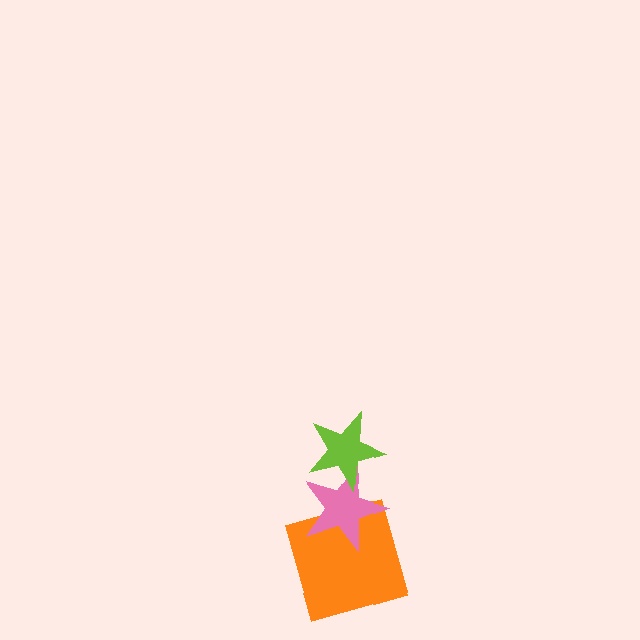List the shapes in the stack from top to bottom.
From top to bottom: the lime star, the pink star, the orange square.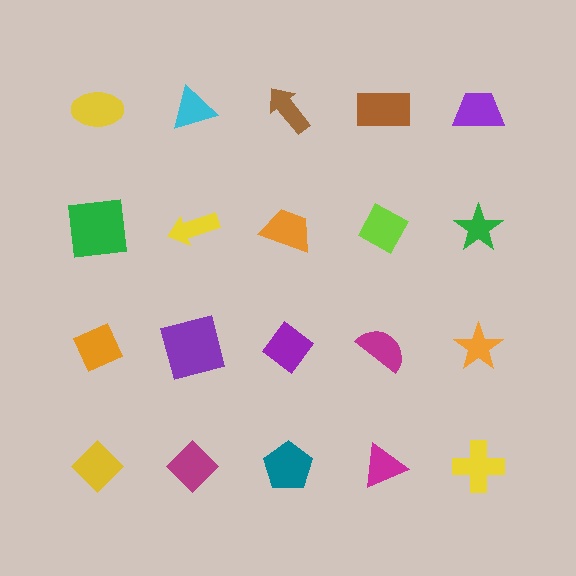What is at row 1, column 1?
A yellow ellipse.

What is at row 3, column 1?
An orange diamond.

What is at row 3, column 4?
A magenta semicircle.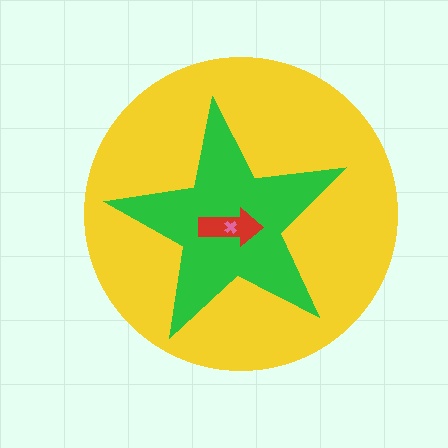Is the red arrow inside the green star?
Yes.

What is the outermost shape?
The yellow circle.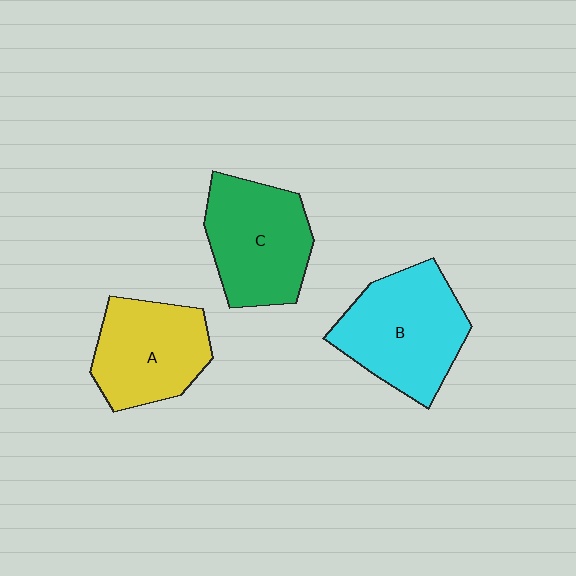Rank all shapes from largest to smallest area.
From largest to smallest: B (cyan), C (green), A (yellow).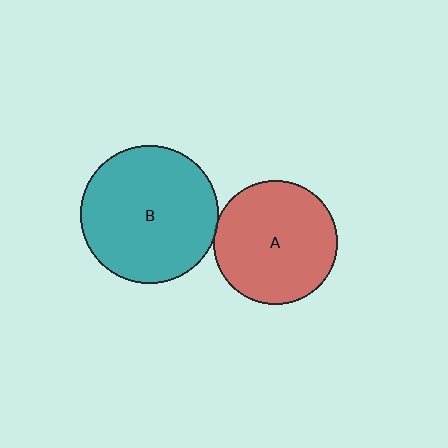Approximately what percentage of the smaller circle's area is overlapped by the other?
Approximately 5%.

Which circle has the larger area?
Circle B (teal).